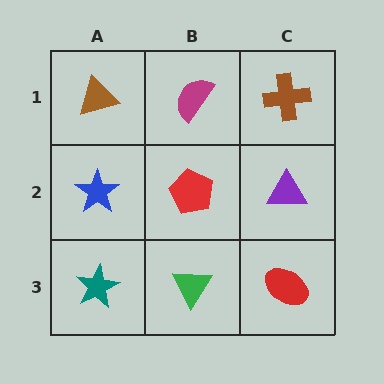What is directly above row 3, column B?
A red pentagon.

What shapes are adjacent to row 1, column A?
A blue star (row 2, column A), a magenta semicircle (row 1, column B).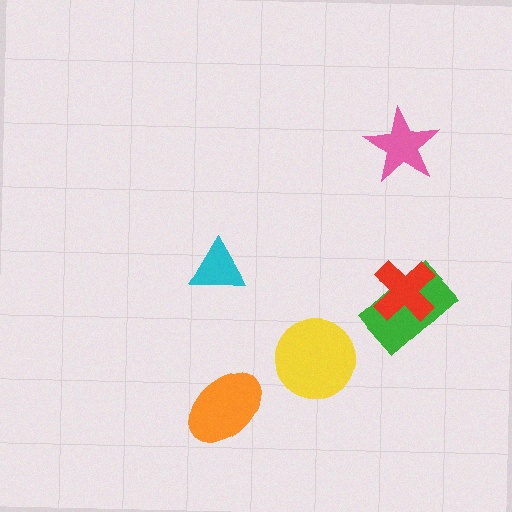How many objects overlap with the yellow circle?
0 objects overlap with the yellow circle.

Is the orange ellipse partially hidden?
No, no other shape covers it.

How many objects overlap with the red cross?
1 object overlaps with the red cross.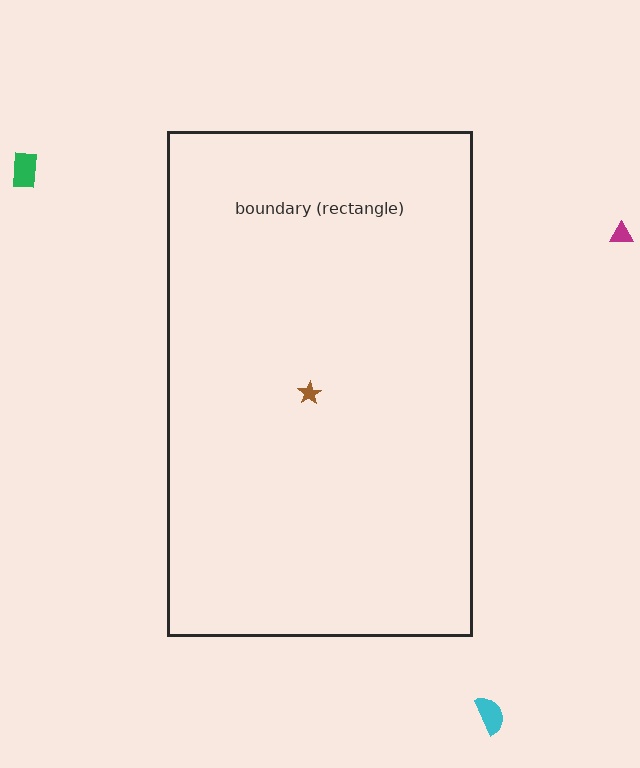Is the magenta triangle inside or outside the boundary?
Outside.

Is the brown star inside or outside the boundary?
Inside.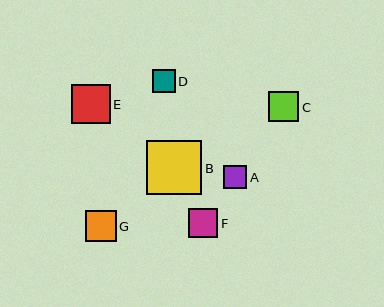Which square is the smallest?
Square D is the smallest with a size of approximately 22 pixels.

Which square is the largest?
Square B is the largest with a size of approximately 55 pixels.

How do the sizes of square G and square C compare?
Square G and square C are approximately the same size.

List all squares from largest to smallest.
From largest to smallest: B, E, G, C, F, A, D.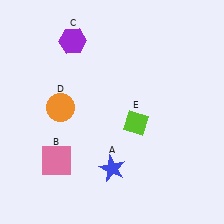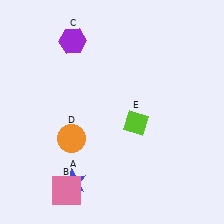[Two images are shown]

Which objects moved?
The objects that moved are: the blue star (A), the pink square (B), the orange circle (D).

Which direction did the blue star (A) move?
The blue star (A) moved left.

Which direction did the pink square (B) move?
The pink square (B) moved down.